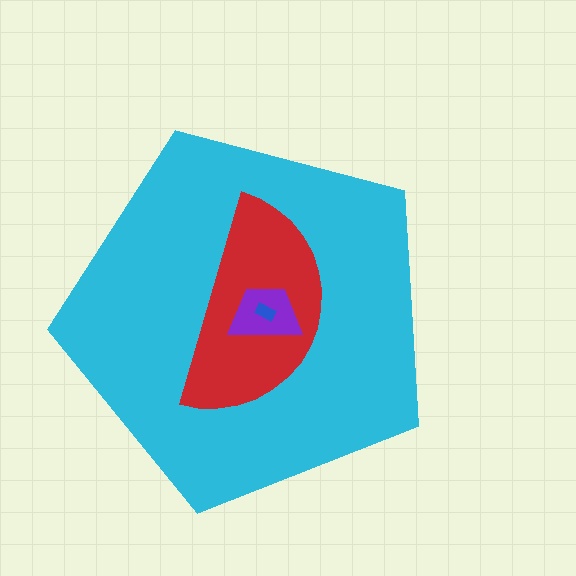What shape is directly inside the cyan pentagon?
The red semicircle.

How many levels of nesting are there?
4.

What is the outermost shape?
The cyan pentagon.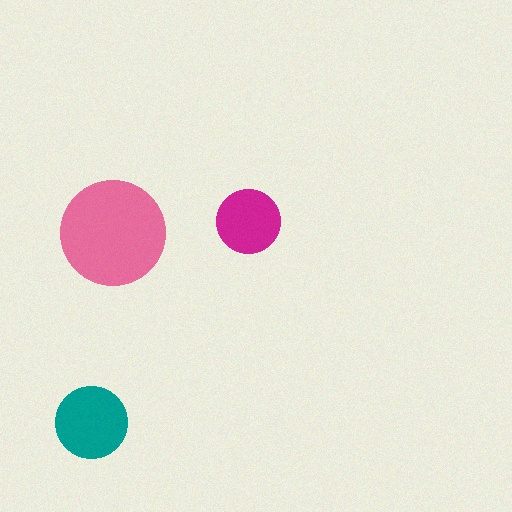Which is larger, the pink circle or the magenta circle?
The pink one.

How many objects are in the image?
There are 3 objects in the image.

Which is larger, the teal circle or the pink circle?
The pink one.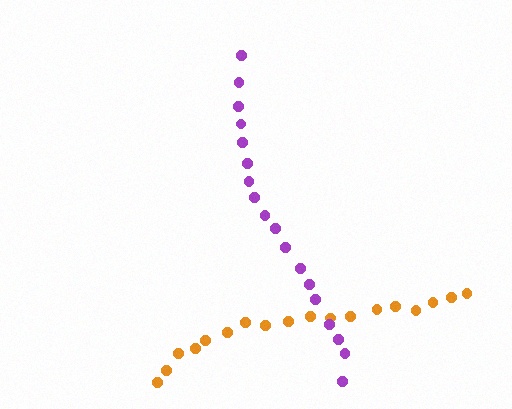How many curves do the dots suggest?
There are 2 distinct paths.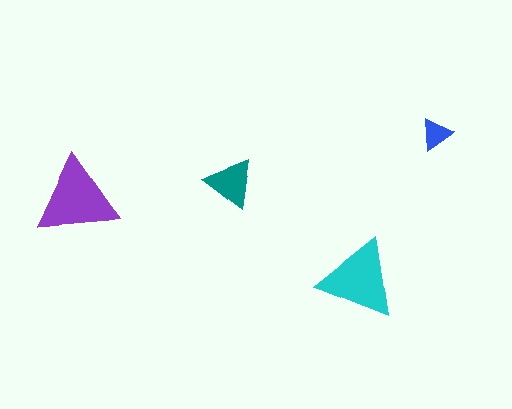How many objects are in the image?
There are 4 objects in the image.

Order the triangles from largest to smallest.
the purple one, the cyan one, the teal one, the blue one.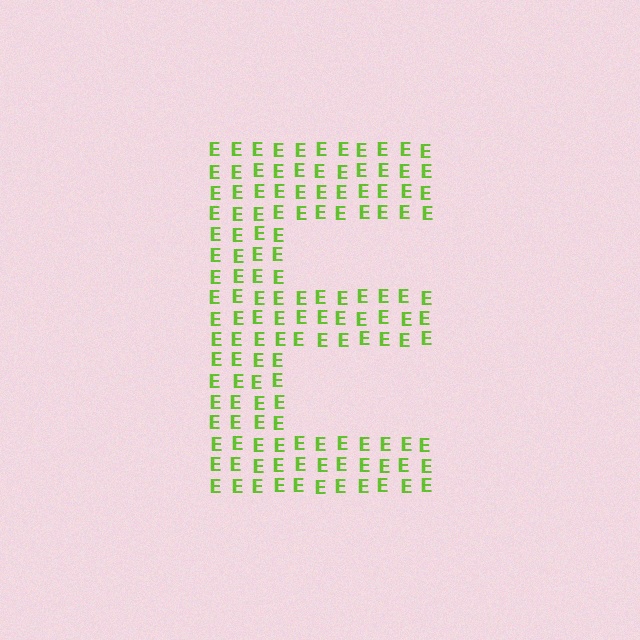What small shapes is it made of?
It is made of small letter E's.